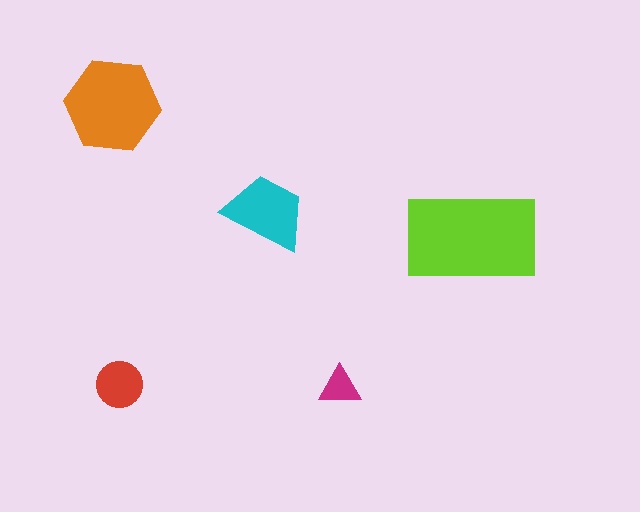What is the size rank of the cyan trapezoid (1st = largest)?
3rd.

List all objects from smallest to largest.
The magenta triangle, the red circle, the cyan trapezoid, the orange hexagon, the lime rectangle.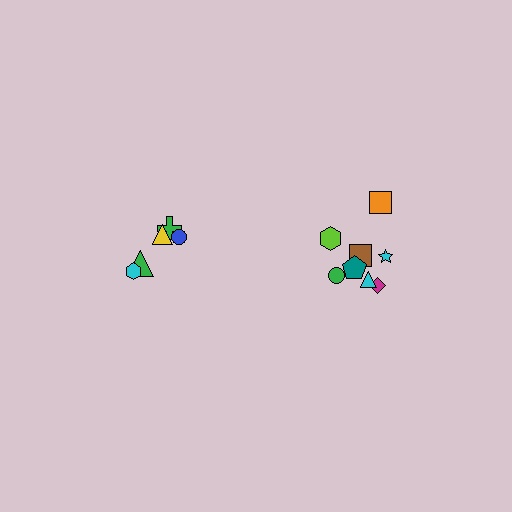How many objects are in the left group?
There are 5 objects.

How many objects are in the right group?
There are 8 objects.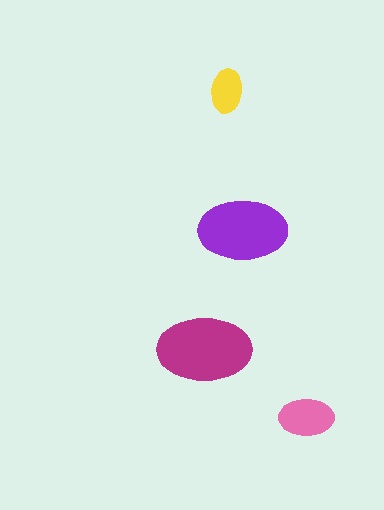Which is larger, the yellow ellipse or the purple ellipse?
The purple one.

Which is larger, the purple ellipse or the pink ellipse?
The purple one.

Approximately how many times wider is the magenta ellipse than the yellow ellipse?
About 2 times wider.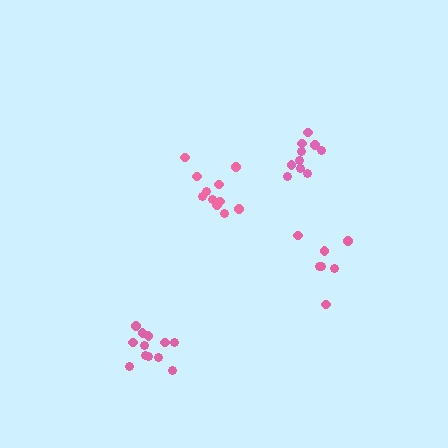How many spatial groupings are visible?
There are 4 spatial groupings.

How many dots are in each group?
Group 1: 12 dots, Group 2: 11 dots, Group 3: 10 dots, Group 4: 7 dots (40 total).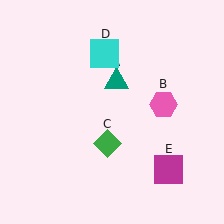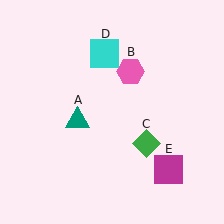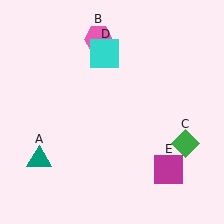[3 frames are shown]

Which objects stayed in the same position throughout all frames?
Cyan square (object D) and magenta square (object E) remained stationary.